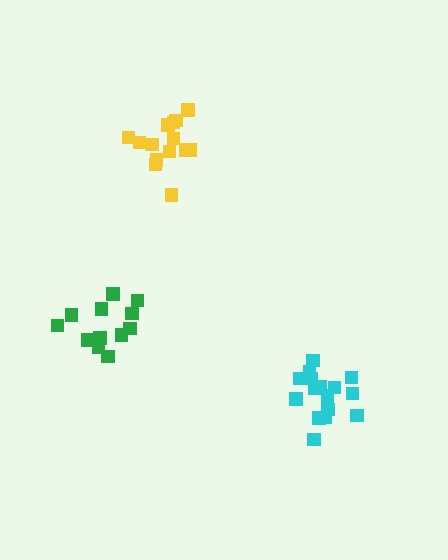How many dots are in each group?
Group 1: 12 dots, Group 2: 16 dots, Group 3: 15 dots (43 total).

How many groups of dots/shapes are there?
There are 3 groups.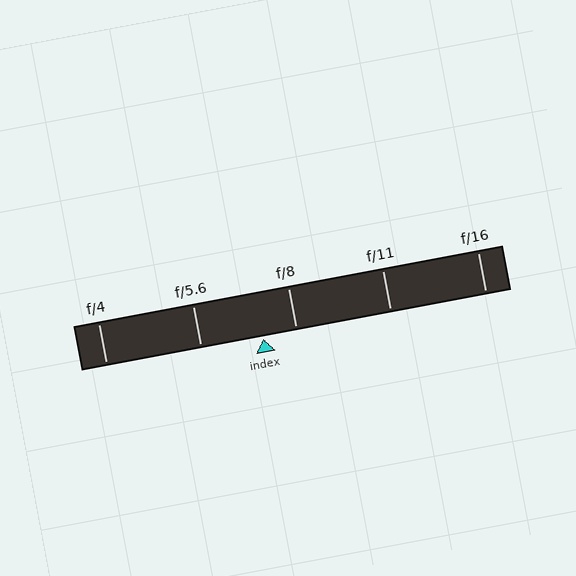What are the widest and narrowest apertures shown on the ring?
The widest aperture shown is f/4 and the narrowest is f/16.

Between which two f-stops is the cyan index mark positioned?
The index mark is between f/5.6 and f/8.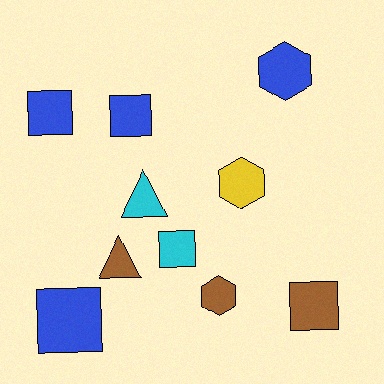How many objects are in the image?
There are 10 objects.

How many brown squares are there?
There is 1 brown square.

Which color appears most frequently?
Blue, with 4 objects.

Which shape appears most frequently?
Square, with 5 objects.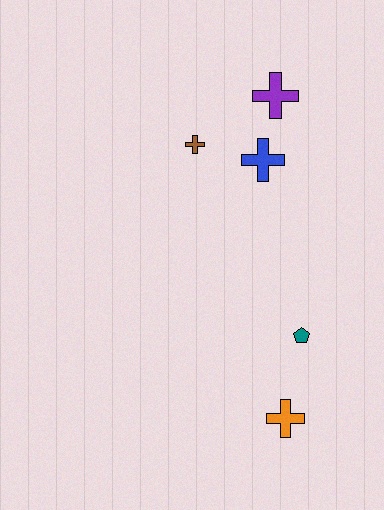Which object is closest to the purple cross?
The blue cross is closest to the purple cross.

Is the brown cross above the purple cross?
No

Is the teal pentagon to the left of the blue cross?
No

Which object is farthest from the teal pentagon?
The purple cross is farthest from the teal pentagon.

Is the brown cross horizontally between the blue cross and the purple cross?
No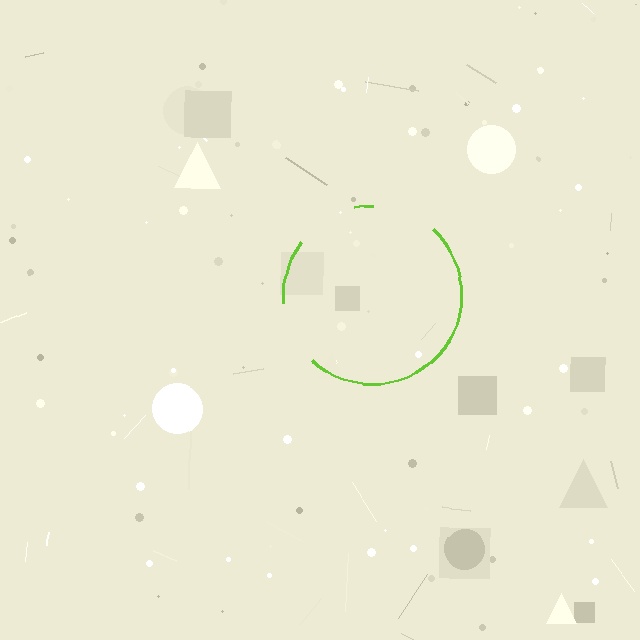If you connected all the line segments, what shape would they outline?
They would outline a circle.